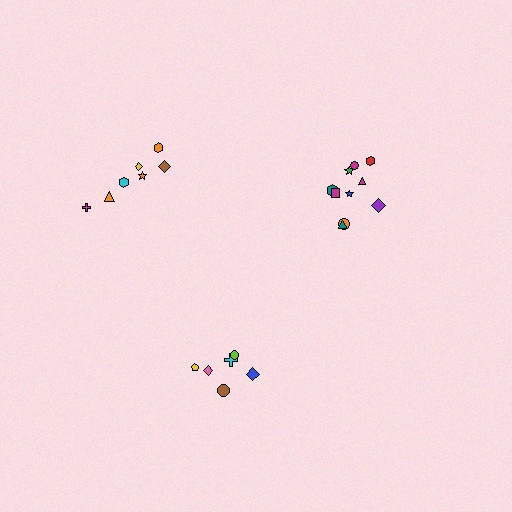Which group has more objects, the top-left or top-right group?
The top-right group.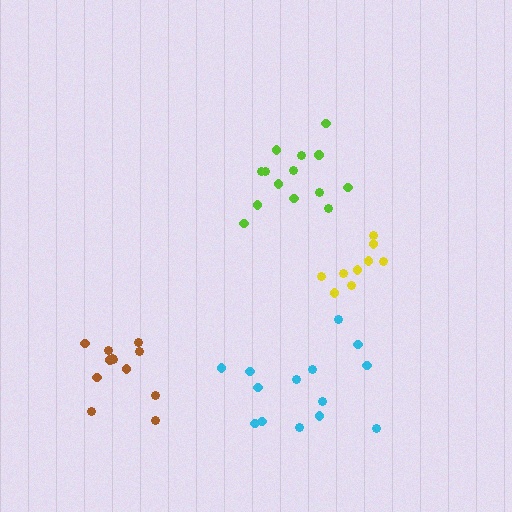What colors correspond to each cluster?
The clusters are colored: yellow, lime, brown, cyan.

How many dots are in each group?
Group 1: 9 dots, Group 2: 14 dots, Group 3: 12 dots, Group 4: 14 dots (49 total).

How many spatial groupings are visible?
There are 4 spatial groupings.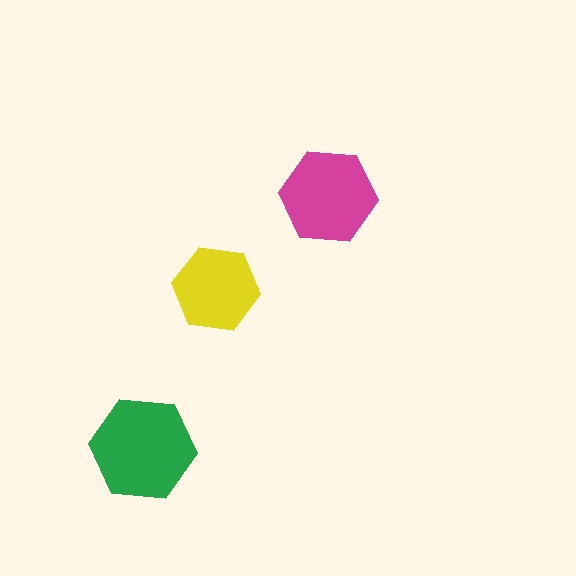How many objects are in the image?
There are 3 objects in the image.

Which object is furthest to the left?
The green hexagon is leftmost.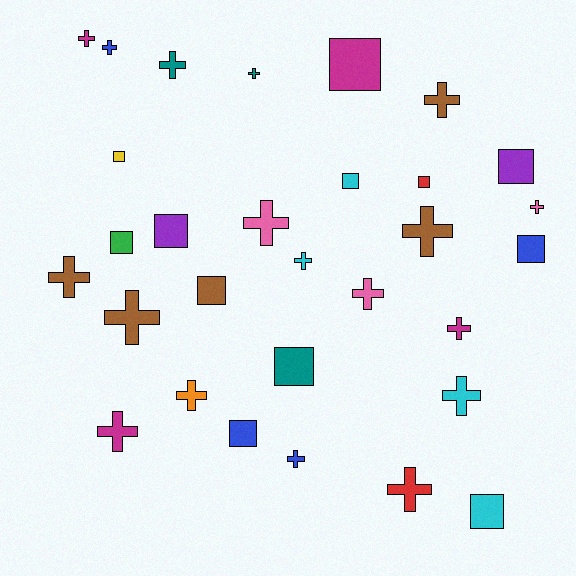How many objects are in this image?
There are 30 objects.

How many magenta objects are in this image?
There are 4 magenta objects.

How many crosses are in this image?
There are 18 crosses.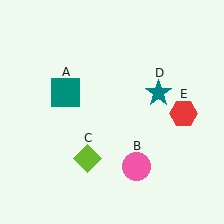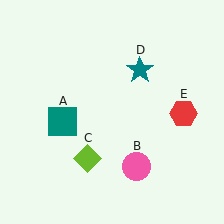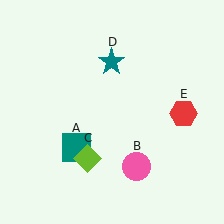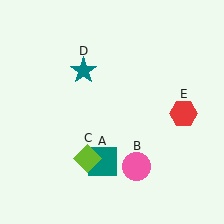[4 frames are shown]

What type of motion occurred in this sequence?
The teal square (object A), teal star (object D) rotated counterclockwise around the center of the scene.